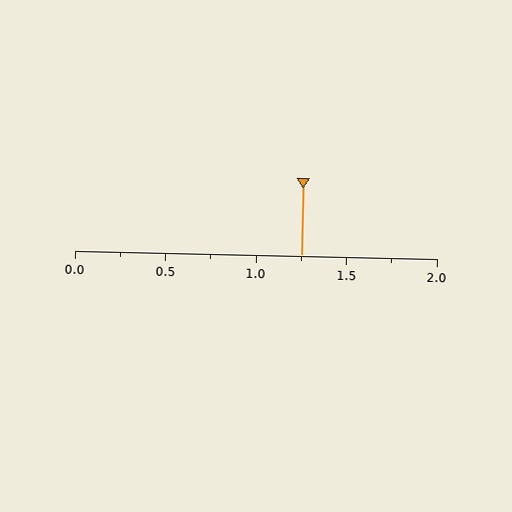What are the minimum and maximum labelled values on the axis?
The axis runs from 0.0 to 2.0.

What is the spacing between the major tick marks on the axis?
The major ticks are spaced 0.5 apart.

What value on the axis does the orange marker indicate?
The marker indicates approximately 1.25.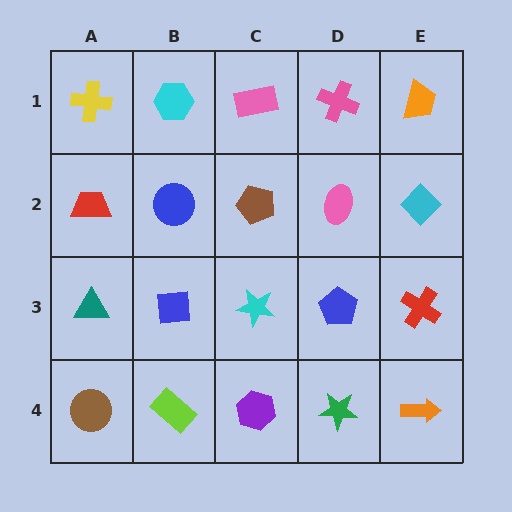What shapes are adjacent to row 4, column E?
A red cross (row 3, column E), a green star (row 4, column D).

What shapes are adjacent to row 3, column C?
A brown pentagon (row 2, column C), a purple hexagon (row 4, column C), a blue square (row 3, column B), a blue pentagon (row 3, column D).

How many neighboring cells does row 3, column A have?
3.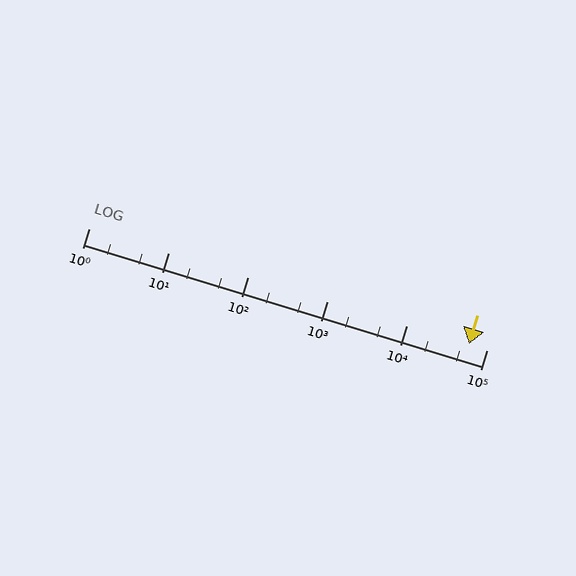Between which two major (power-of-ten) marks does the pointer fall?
The pointer is between 10000 and 100000.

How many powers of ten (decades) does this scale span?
The scale spans 5 decades, from 1 to 100000.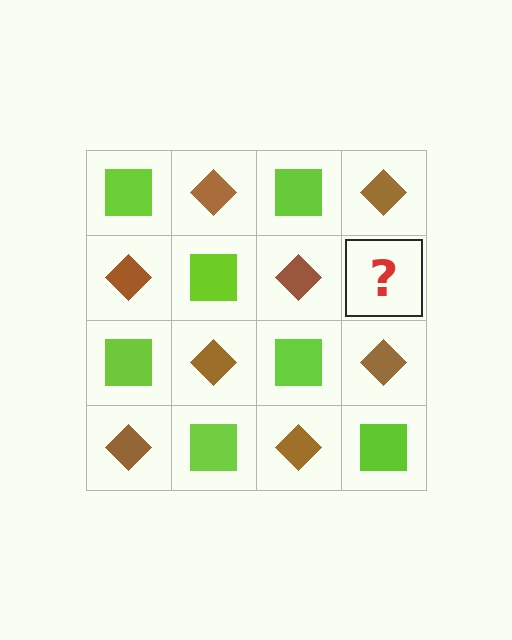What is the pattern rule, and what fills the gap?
The rule is that it alternates lime square and brown diamond in a checkerboard pattern. The gap should be filled with a lime square.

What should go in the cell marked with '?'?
The missing cell should contain a lime square.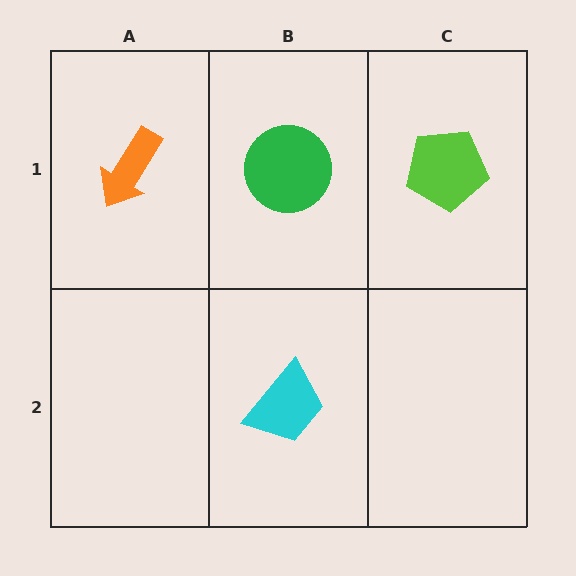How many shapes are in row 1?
3 shapes.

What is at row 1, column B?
A green circle.